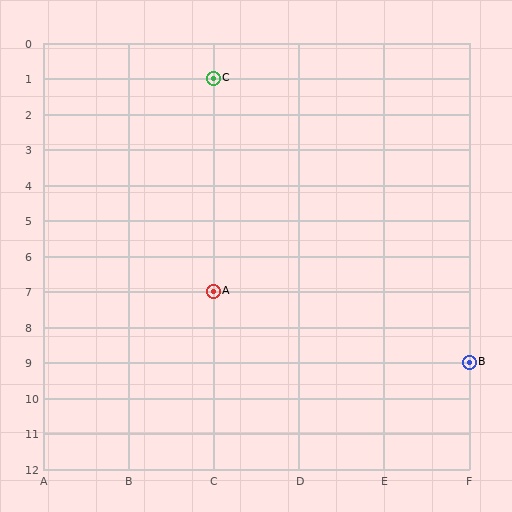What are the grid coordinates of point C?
Point C is at grid coordinates (C, 1).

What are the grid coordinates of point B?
Point B is at grid coordinates (F, 9).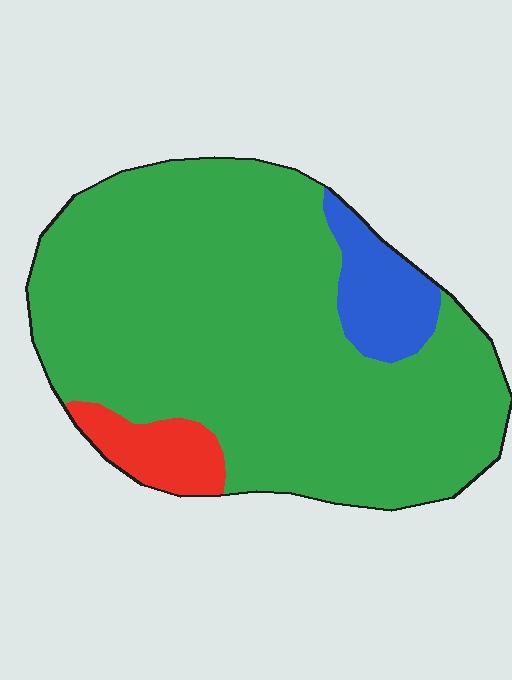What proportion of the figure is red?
Red covers roughly 5% of the figure.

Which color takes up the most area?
Green, at roughly 85%.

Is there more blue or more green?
Green.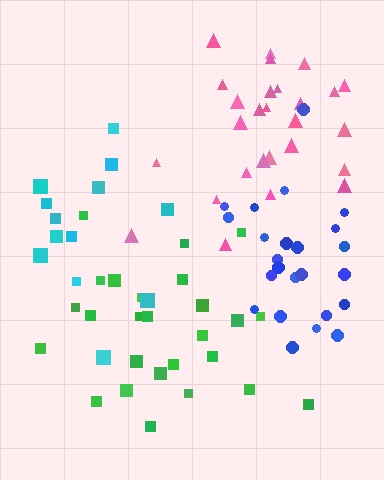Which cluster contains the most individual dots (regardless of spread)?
Pink (27).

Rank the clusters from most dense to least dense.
blue, pink, green, cyan.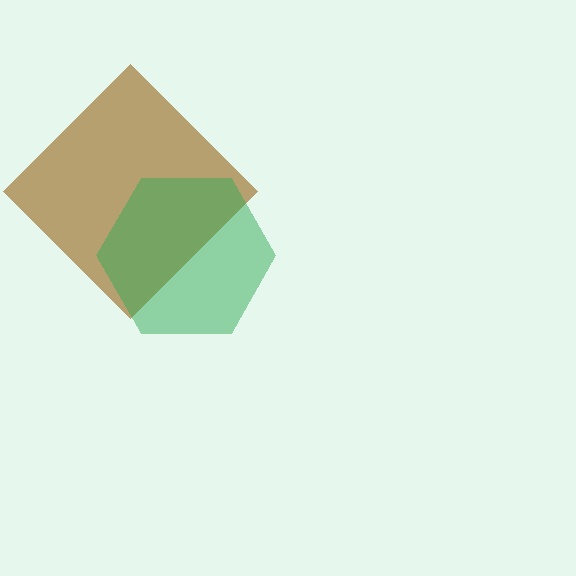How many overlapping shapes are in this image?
There are 2 overlapping shapes in the image.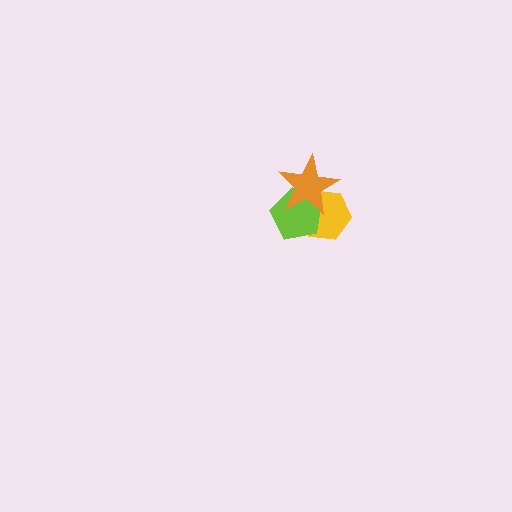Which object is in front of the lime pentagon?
The orange star is in front of the lime pentagon.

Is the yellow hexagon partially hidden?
Yes, it is partially covered by another shape.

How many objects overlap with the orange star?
2 objects overlap with the orange star.